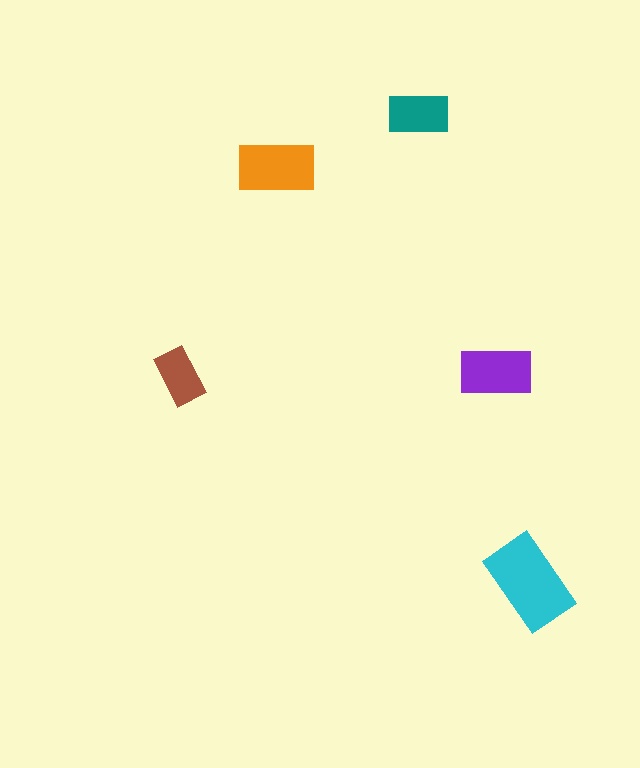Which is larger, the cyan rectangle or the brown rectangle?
The cyan one.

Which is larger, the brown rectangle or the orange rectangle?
The orange one.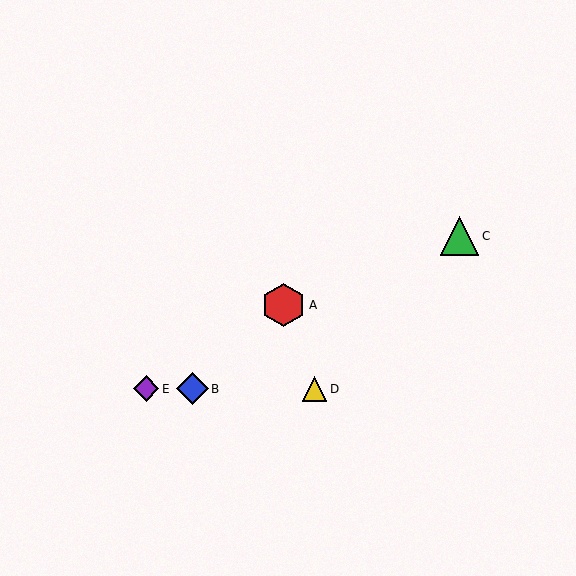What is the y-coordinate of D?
Object D is at y≈389.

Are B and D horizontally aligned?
Yes, both are at y≈389.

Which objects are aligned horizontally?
Objects B, D, E are aligned horizontally.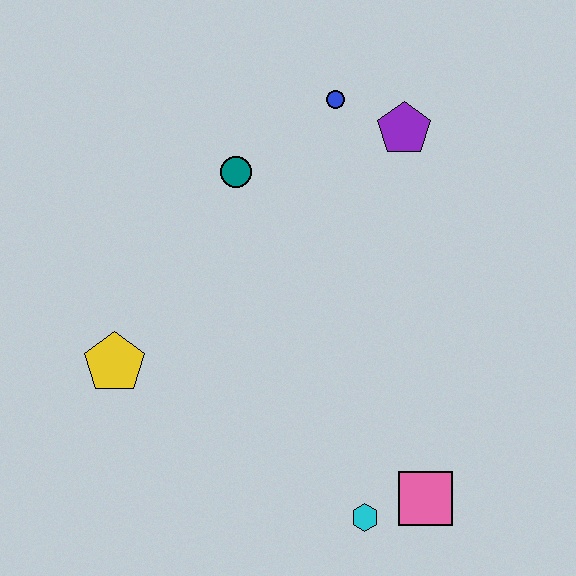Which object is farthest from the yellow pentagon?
The purple pentagon is farthest from the yellow pentagon.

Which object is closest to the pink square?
The cyan hexagon is closest to the pink square.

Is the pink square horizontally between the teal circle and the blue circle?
No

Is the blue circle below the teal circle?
No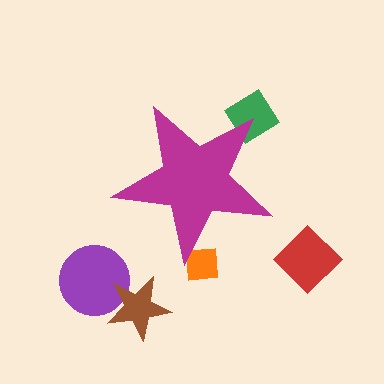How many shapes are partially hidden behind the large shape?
2 shapes are partially hidden.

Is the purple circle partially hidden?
No, the purple circle is fully visible.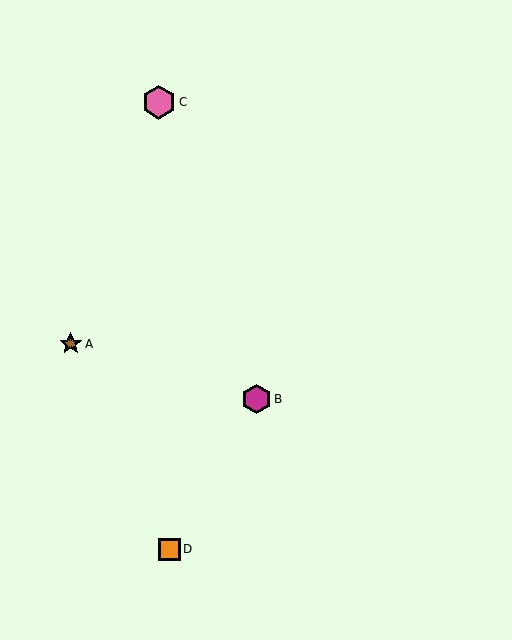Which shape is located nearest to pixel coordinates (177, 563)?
The orange square (labeled D) at (169, 549) is nearest to that location.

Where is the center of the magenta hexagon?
The center of the magenta hexagon is at (256, 399).